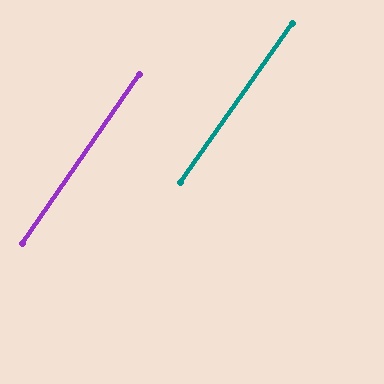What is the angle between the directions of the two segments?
Approximately 0 degrees.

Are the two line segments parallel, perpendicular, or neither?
Parallel — their directions differ by only 0.2°.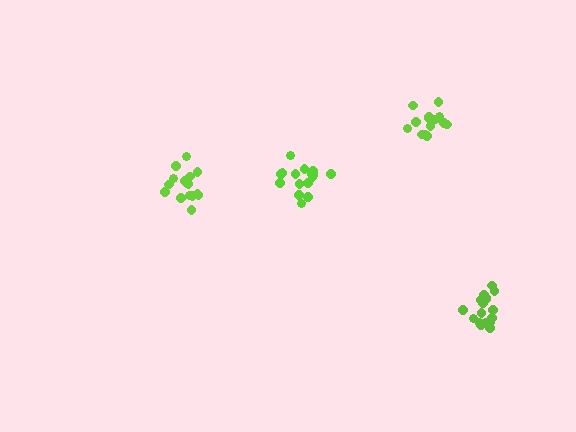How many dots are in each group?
Group 1: 15 dots, Group 2: 17 dots, Group 3: 18 dots, Group 4: 16 dots (66 total).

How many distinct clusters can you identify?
There are 4 distinct clusters.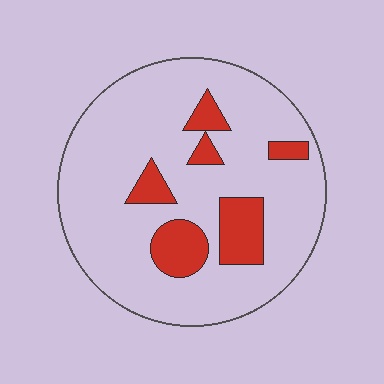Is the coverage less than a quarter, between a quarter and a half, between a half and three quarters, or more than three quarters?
Less than a quarter.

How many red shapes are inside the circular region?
6.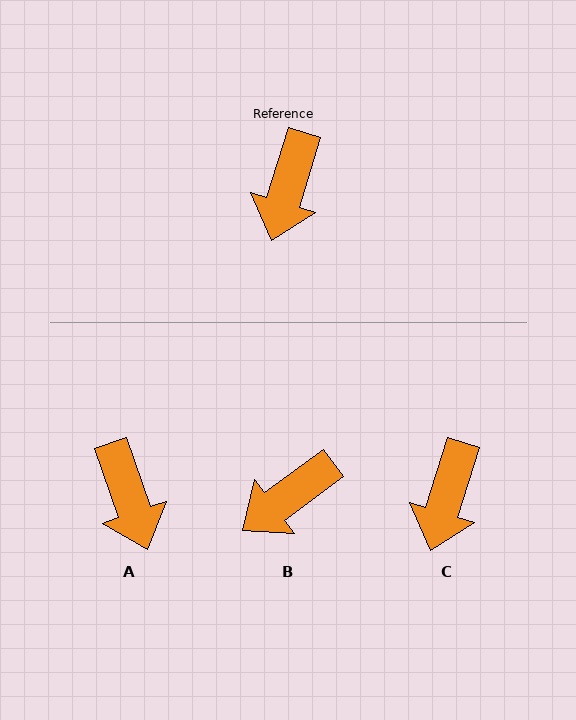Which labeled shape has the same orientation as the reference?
C.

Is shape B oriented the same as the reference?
No, it is off by about 36 degrees.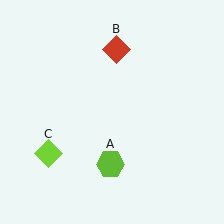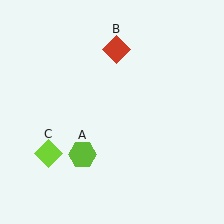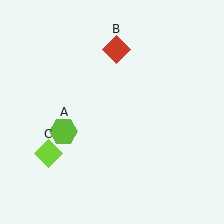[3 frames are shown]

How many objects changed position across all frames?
1 object changed position: lime hexagon (object A).